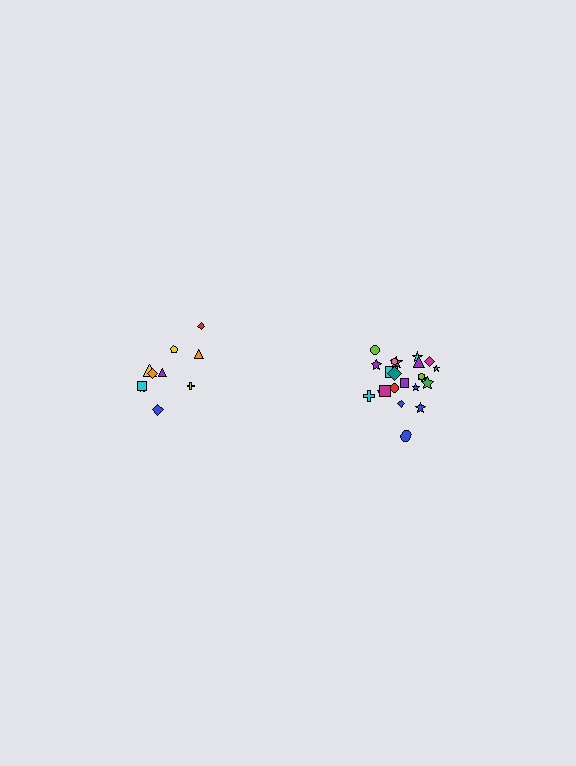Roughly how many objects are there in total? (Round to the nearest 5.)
Roughly 30 objects in total.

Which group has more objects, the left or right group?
The right group.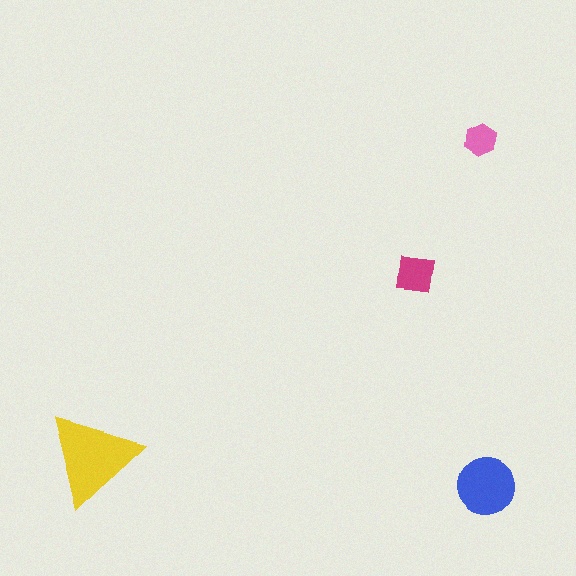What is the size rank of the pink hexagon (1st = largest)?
4th.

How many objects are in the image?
There are 4 objects in the image.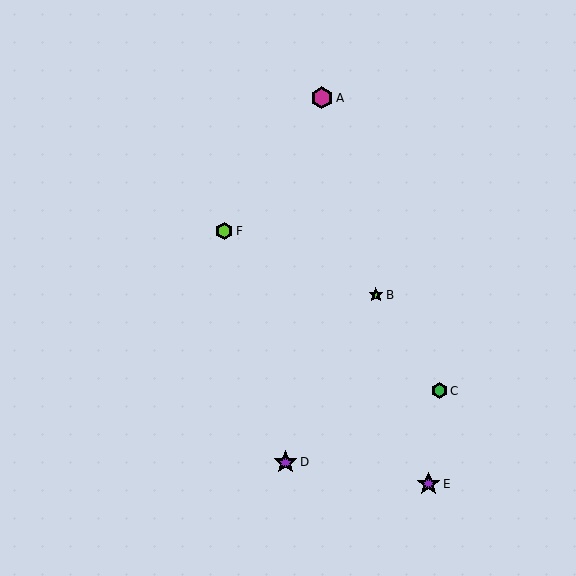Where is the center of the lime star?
The center of the lime star is at (376, 295).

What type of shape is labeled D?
Shape D is a purple star.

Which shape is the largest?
The purple star (labeled D) is the largest.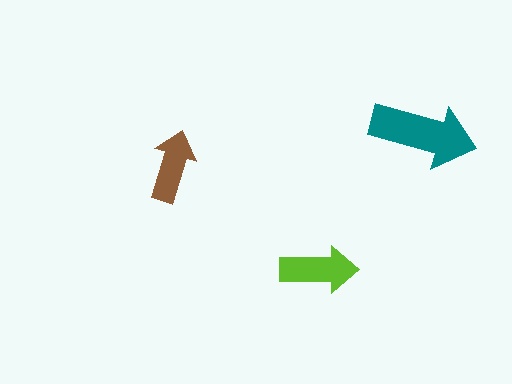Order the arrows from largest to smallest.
the teal one, the lime one, the brown one.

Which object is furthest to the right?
The teal arrow is rightmost.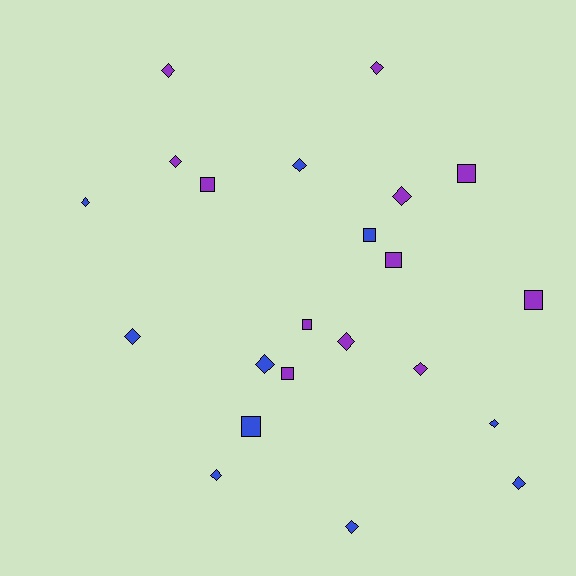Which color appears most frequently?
Purple, with 12 objects.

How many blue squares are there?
There are 2 blue squares.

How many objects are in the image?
There are 22 objects.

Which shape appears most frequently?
Diamond, with 14 objects.